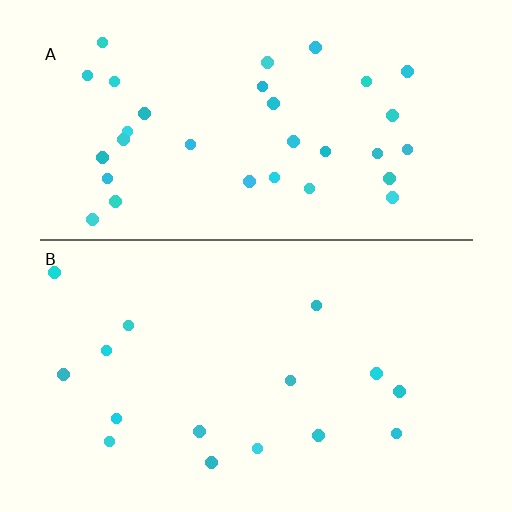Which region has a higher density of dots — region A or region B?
A (the top).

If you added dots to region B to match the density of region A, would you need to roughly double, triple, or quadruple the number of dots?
Approximately double.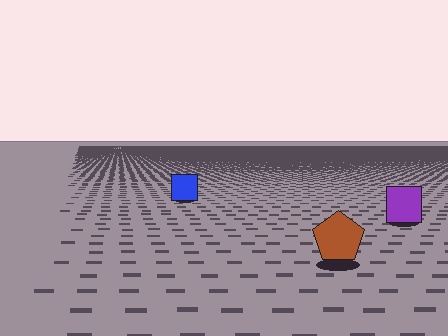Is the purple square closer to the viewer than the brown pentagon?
No. The brown pentagon is closer — you can tell from the texture gradient: the ground texture is coarser near it.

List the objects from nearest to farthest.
From nearest to farthest: the brown pentagon, the purple square, the blue square.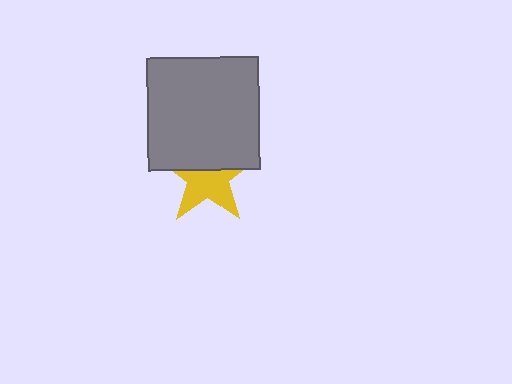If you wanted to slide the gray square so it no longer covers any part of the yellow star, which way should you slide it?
Slide it up — that is the most direct way to separate the two shapes.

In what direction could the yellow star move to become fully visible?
The yellow star could move down. That would shift it out from behind the gray square entirely.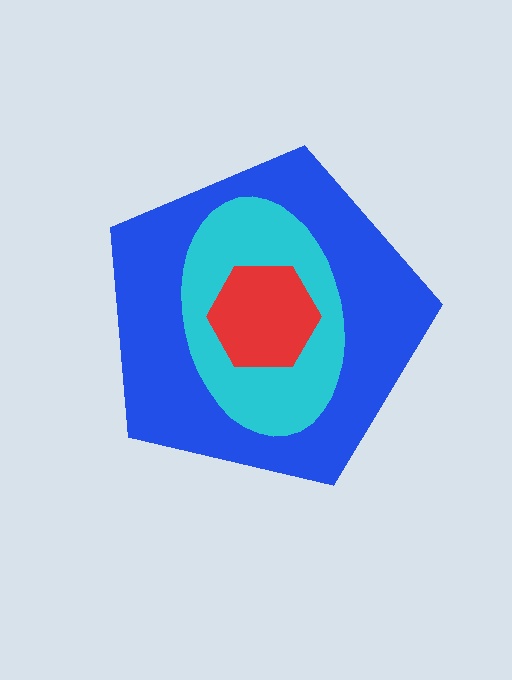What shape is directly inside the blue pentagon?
The cyan ellipse.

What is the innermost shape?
The red hexagon.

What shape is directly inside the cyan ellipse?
The red hexagon.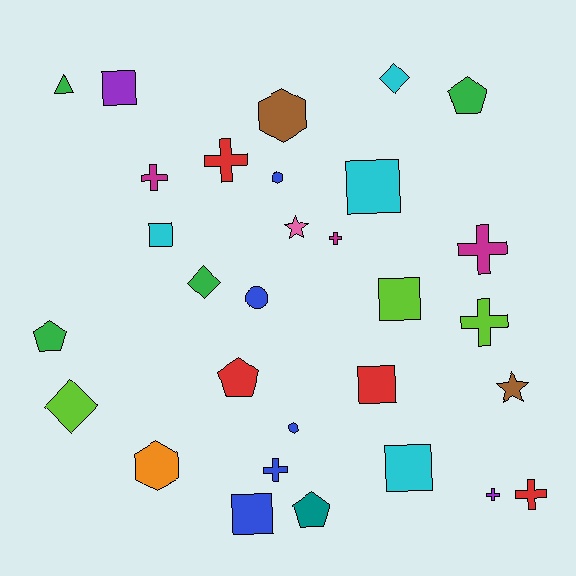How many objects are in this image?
There are 30 objects.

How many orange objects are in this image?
There is 1 orange object.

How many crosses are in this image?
There are 8 crosses.